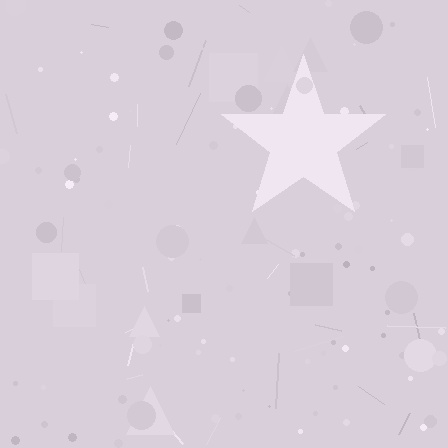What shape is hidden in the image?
A star is hidden in the image.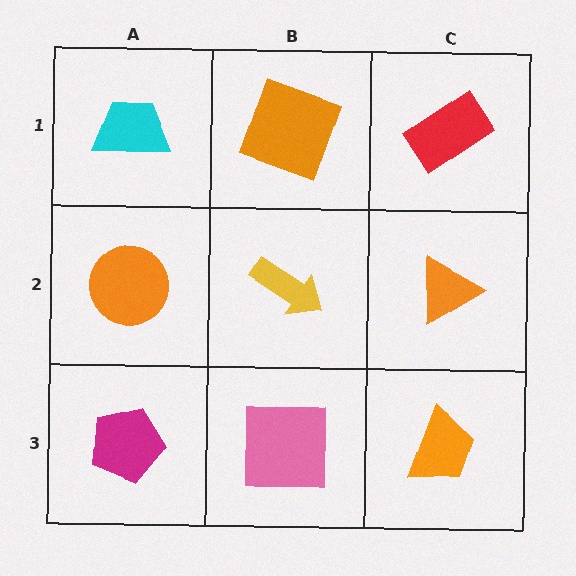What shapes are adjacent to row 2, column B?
An orange square (row 1, column B), a pink square (row 3, column B), an orange circle (row 2, column A), an orange triangle (row 2, column C).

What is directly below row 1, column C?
An orange triangle.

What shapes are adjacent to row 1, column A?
An orange circle (row 2, column A), an orange square (row 1, column B).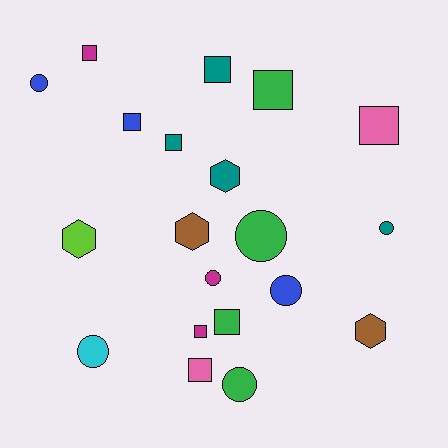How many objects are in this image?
There are 20 objects.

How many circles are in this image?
There are 7 circles.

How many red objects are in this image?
There are no red objects.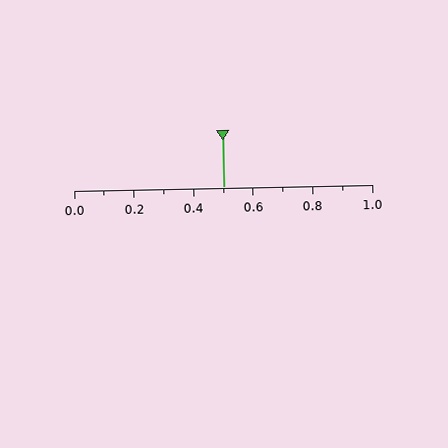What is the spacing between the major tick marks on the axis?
The major ticks are spaced 0.2 apart.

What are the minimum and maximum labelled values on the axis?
The axis runs from 0.0 to 1.0.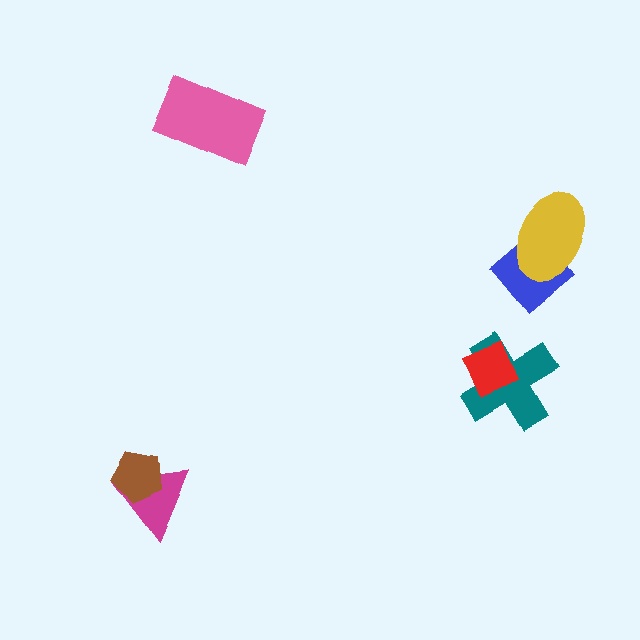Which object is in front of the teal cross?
The red diamond is in front of the teal cross.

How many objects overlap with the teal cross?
1 object overlaps with the teal cross.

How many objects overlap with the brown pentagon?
1 object overlaps with the brown pentagon.